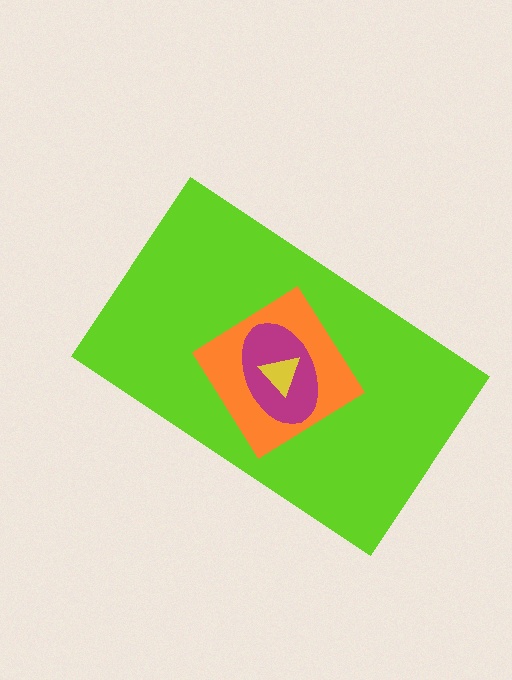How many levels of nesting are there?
4.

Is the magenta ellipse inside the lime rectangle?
Yes.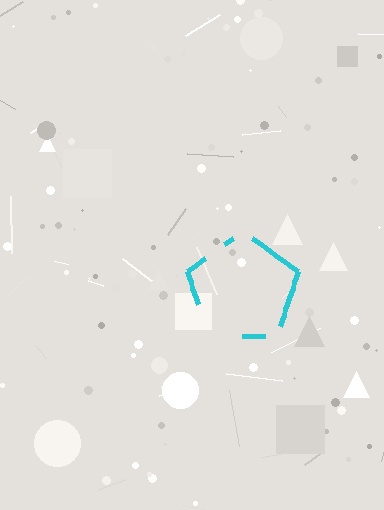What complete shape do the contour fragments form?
The contour fragments form a pentagon.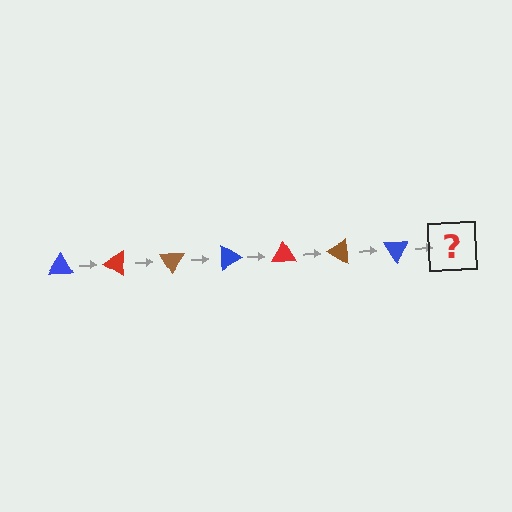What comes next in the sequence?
The next element should be a red triangle, rotated 210 degrees from the start.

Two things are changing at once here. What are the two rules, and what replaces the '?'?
The two rules are that it rotates 30 degrees each step and the color cycles through blue, red, and brown. The '?' should be a red triangle, rotated 210 degrees from the start.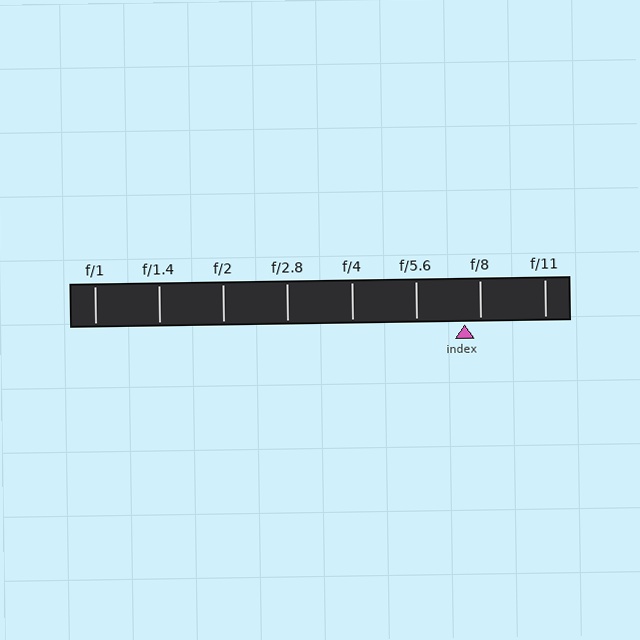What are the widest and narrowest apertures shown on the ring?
The widest aperture shown is f/1 and the narrowest is f/11.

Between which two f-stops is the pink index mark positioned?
The index mark is between f/5.6 and f/8.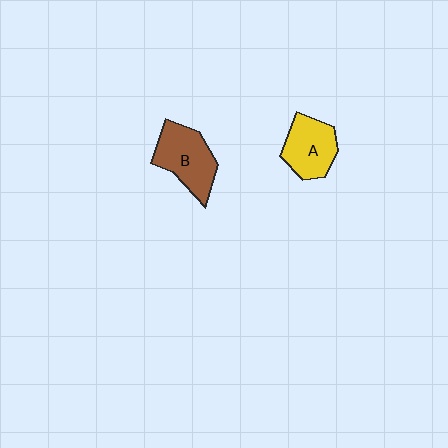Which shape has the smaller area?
Shape A (yellow).